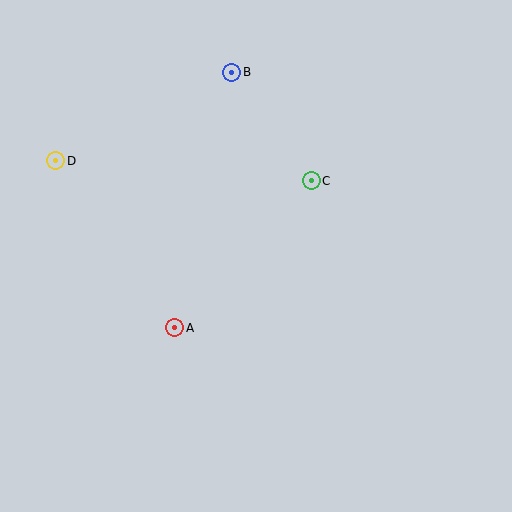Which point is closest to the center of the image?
Point C at (311, 181) is closest to the center.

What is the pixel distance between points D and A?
The distance between D and A is 205 pixels.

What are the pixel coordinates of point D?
Point D is at (56, 161).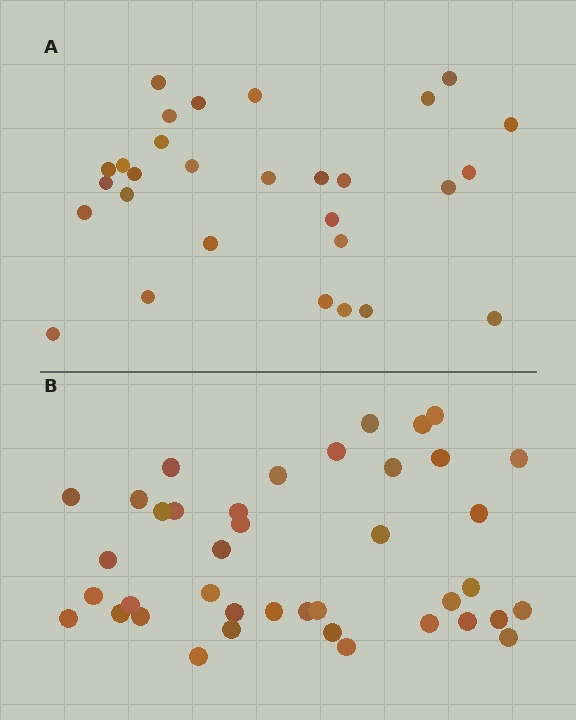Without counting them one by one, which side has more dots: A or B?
Region B (the bottom region) has more dots.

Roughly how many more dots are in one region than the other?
Region B has roughly 12 or so more dots than region A.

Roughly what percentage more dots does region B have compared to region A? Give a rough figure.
About 40% more.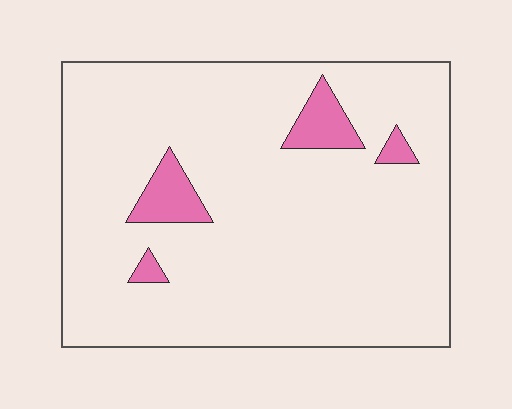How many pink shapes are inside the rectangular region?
4.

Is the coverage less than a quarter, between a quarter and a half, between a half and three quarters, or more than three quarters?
Less than a quarter.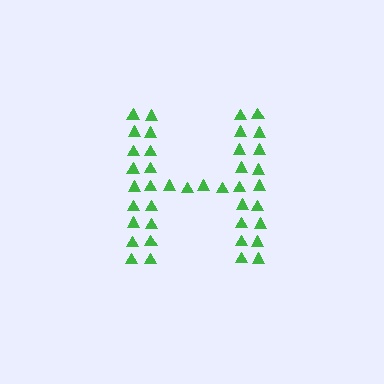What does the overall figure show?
The overall figure shows the letter H.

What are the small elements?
The small elements are triangles.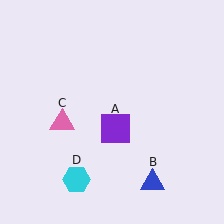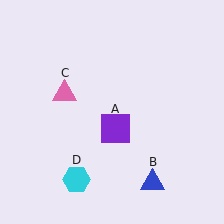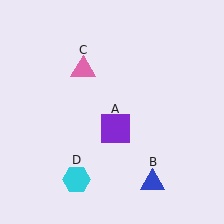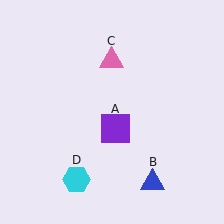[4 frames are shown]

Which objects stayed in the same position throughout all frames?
Purple square (object A) and blue triangle (object B) and cyan hexagon (object D) remained stationary.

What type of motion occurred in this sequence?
The pink triangle (object C) rotated clockwise around the center of the scene.